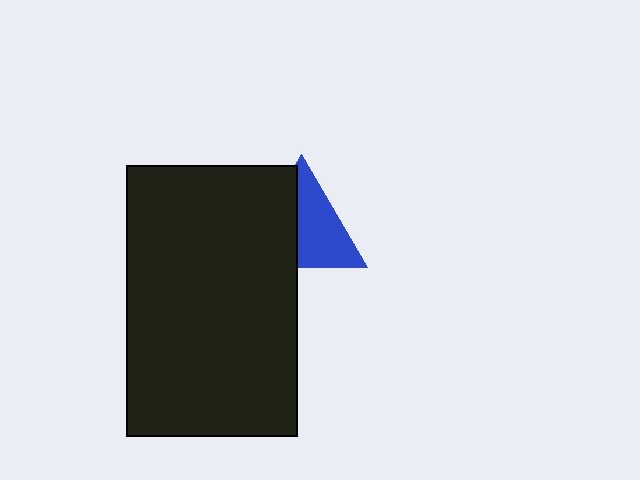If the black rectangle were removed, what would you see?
You would see the complete blue triangle.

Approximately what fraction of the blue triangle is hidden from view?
Roughly 44% of the blue triangle is hidden behind the black rectangle.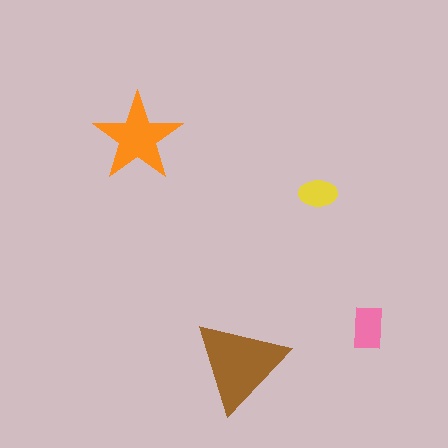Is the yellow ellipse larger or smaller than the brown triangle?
Smaller.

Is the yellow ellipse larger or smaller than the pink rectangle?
Smaller.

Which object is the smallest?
The yellow ellipse.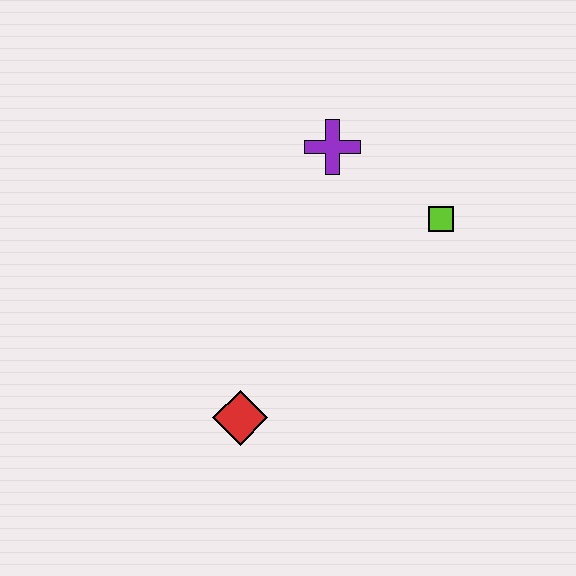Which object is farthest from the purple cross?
The red diamond is farthest from the purple cross.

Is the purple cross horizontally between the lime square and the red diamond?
Yes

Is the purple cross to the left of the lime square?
Yes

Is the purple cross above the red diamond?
Yes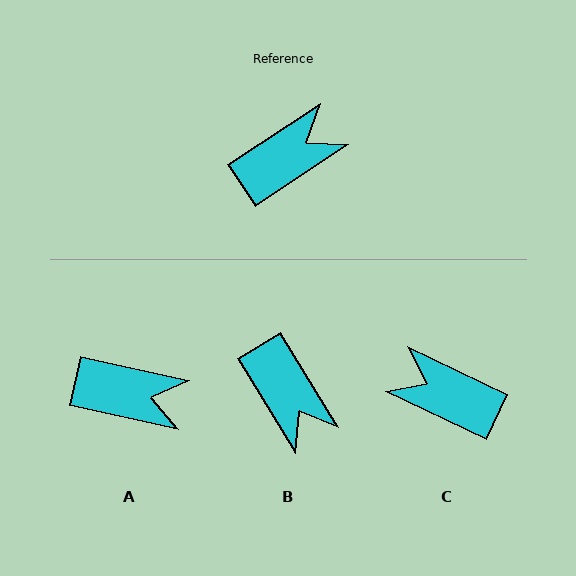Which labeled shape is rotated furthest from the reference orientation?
C, about 121 degrees away.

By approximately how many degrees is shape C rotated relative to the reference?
Approximately 121 degrees counter-clockwise.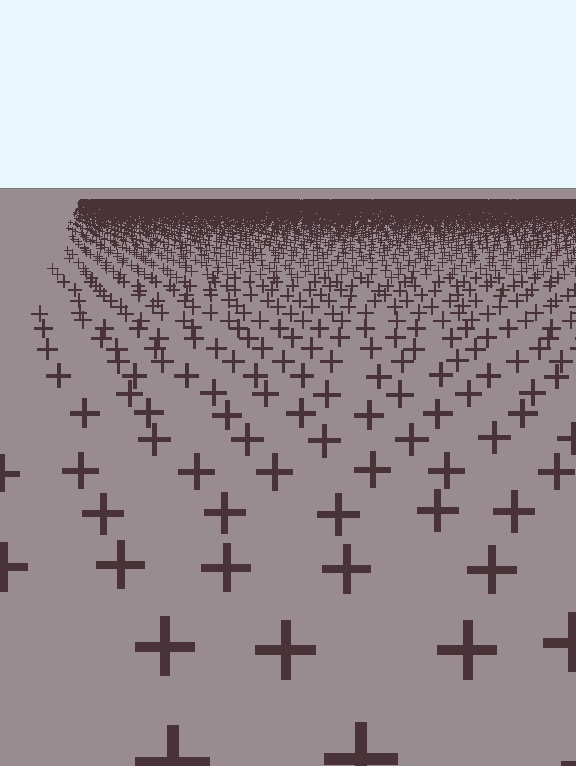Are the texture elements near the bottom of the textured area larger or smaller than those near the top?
Larger. Near the bottom, elements are closer to the viewer and appear at a bigger on-screen size.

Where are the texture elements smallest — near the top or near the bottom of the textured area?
Near the top.